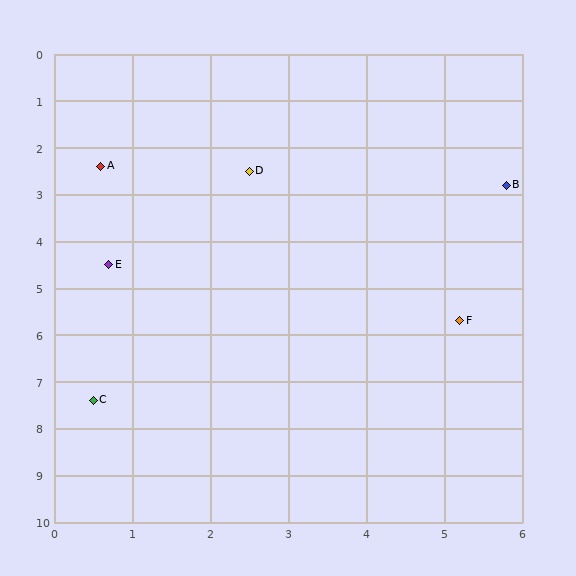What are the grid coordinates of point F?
Point F is at approximately (5.2, 5.7).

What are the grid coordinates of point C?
Point C is at approximately (0.5, 7.4).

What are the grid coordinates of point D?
Point D is at approximately (2.5, 2.5).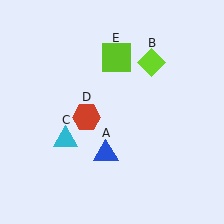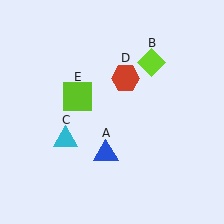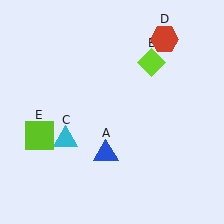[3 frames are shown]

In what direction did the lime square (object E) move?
The lime square (object E) moved down and to the left.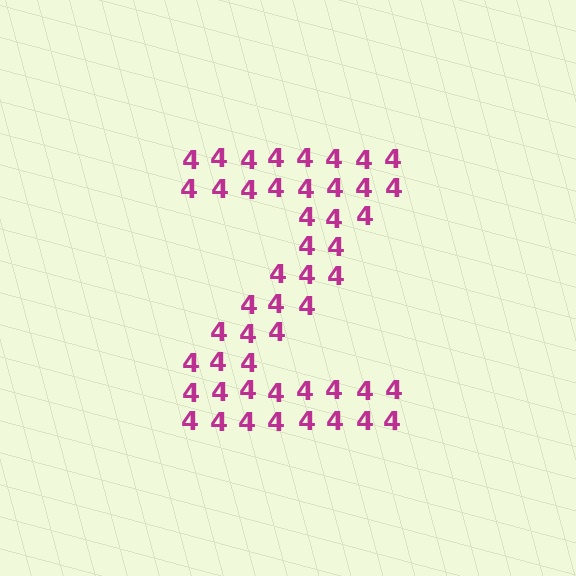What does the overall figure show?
The overall figure shows the letter Z.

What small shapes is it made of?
It is made of small digit 4's.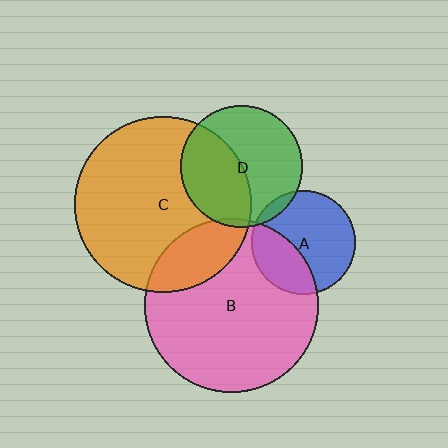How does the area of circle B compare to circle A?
Approximately 2.8 times.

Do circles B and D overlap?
Yes.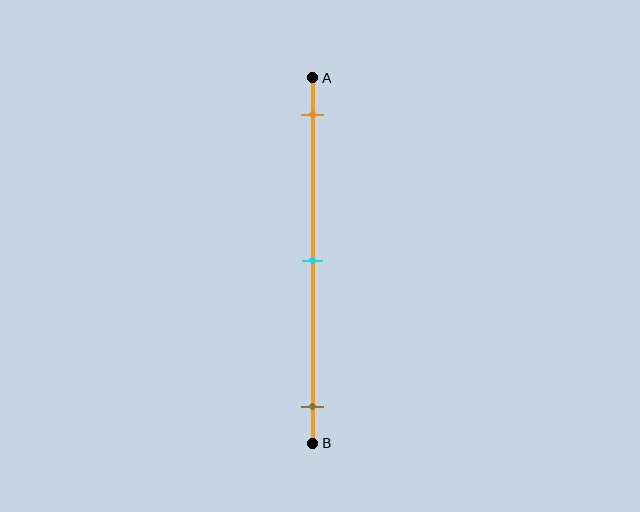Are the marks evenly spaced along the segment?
Yes, the marks are approximately evenly spaced.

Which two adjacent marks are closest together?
The orange and cyan marks are the closest adjacent pair.